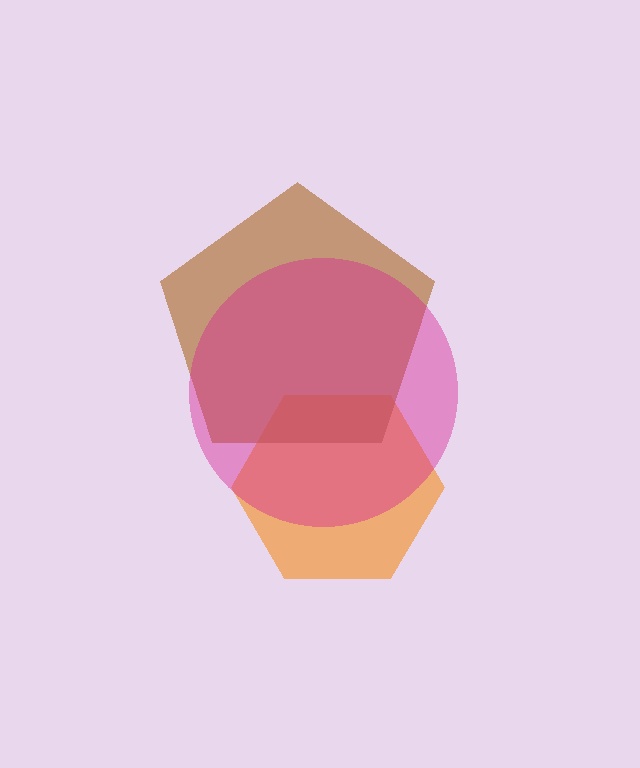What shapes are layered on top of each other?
The layered shapes are: an orange hexagon, a brown pentagon, a magenta circle.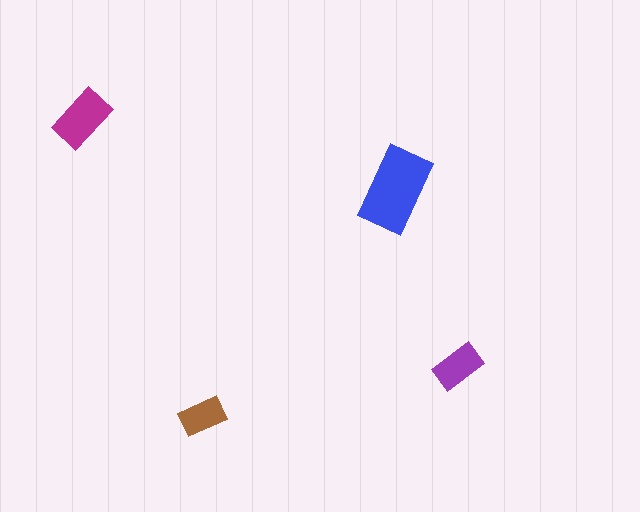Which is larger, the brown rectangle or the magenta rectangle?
The magenta one.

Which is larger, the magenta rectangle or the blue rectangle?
The blue one.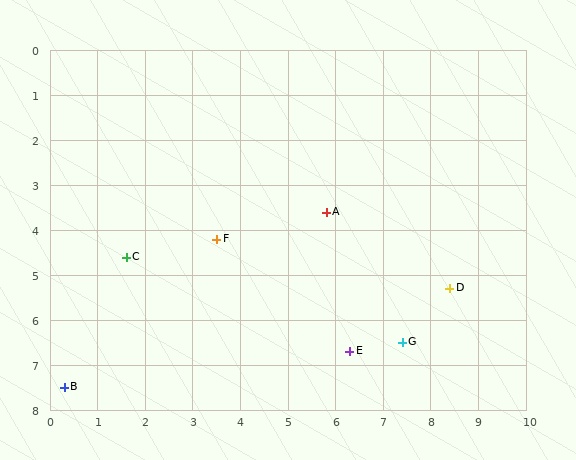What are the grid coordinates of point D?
Point D is at approximately (8.4, 5.3).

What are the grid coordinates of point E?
Point E is at approximately (6.3, 6.7).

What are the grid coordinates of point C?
Point C is at approximately (1.6, 4.6).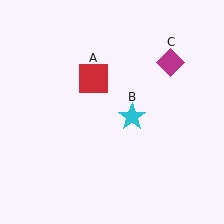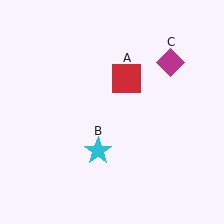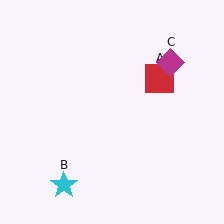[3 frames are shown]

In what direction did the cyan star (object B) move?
The cyan star (object B) moved down and to the left.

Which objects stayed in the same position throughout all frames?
Magenta diamond (object C) remained stationary.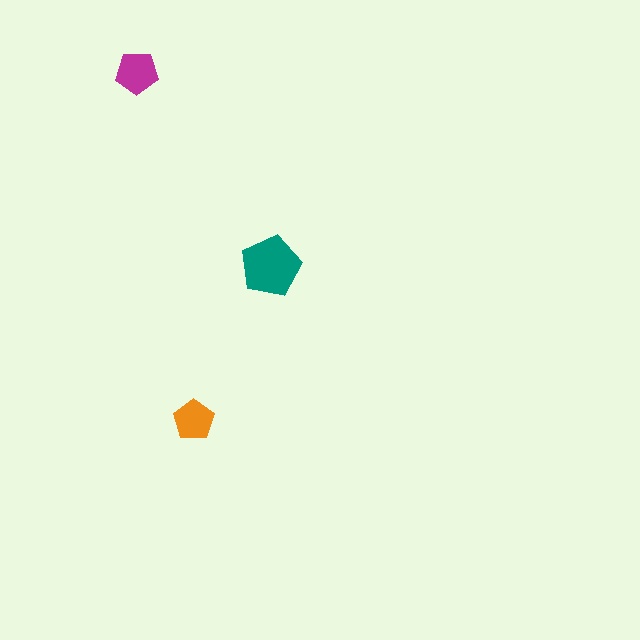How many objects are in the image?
There are 3 objects in the image.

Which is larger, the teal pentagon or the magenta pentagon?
The teal one.